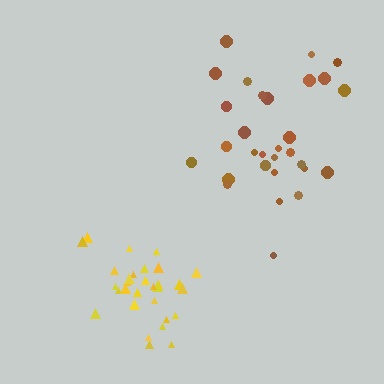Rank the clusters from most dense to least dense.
yellow, brown.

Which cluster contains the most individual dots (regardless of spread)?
Brown (30).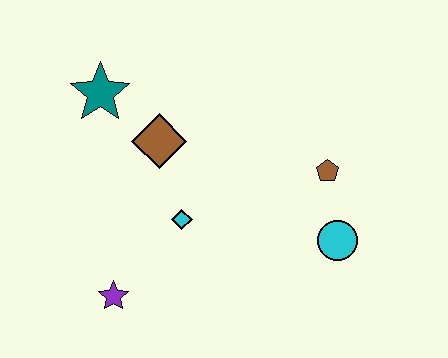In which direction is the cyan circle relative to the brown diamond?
The cyan circle is to the right of the brown diamond.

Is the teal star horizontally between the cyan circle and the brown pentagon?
No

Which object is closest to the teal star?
The brown diamond is closest to the teal star.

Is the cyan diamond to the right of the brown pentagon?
No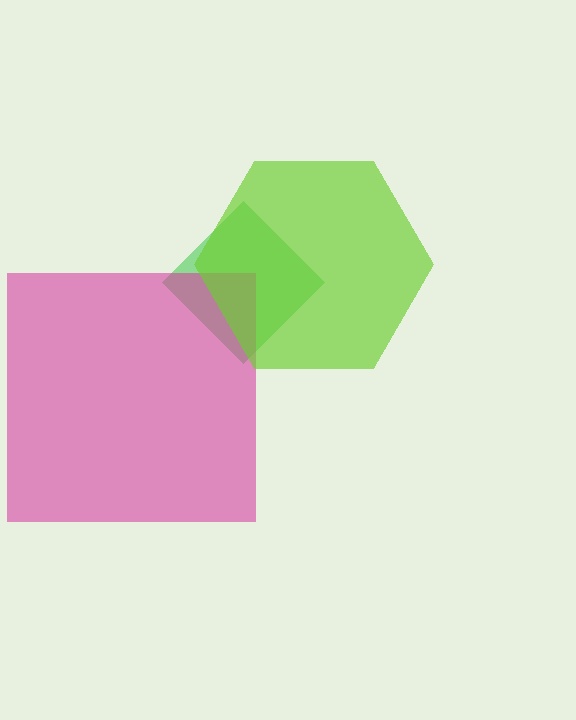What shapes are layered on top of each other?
The layered shapes are: a green diamond, a magenta square, a lime hexagon.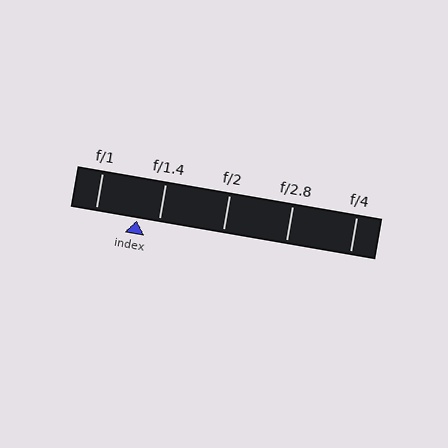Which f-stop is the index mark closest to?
The index mark is closest to f/1.4.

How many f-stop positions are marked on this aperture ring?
There are 5 f-stop positions marked.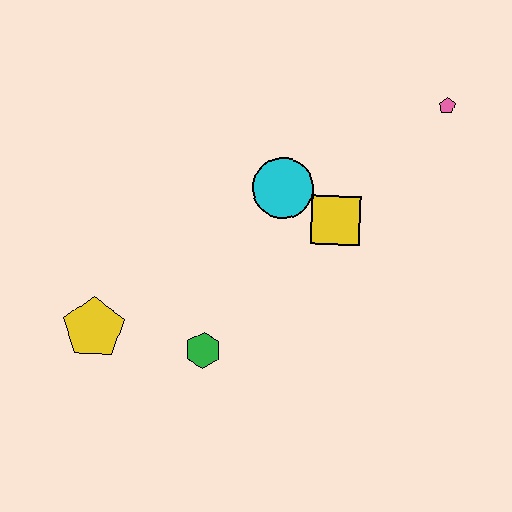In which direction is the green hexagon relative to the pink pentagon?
The green hexagon is below the pink pentagon.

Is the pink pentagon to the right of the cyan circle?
Yes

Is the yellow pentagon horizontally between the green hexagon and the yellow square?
No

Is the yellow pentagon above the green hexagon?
Yes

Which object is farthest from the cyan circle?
The yellow pentagon is farthest from the cyan circle.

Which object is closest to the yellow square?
The cyan circle is closest to the yellow square.